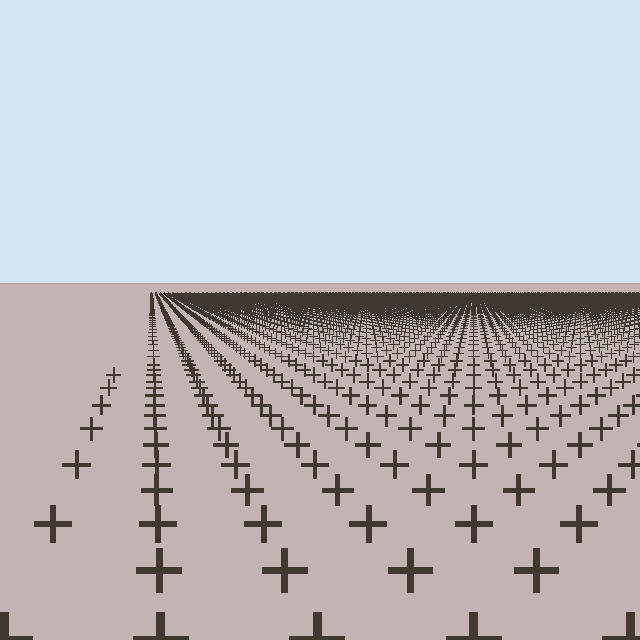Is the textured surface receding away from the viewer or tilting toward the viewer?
The surface is receding away from the viewer. Texture elements get smaller and denser toward the top.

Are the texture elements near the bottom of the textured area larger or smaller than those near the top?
Larger. Near the bottom, elements are closer to the viewer and appear at a bigger on-screen size.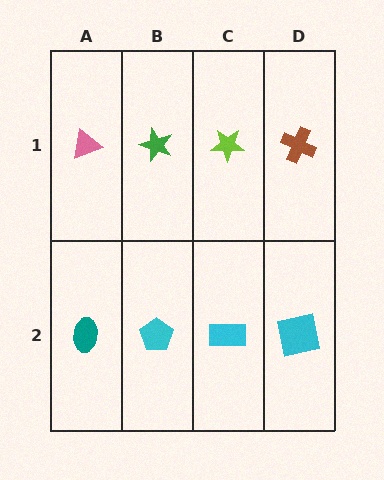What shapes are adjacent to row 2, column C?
A lime star (row 1, column C), a cyan pentagon (row 2, column B), a cyan square (row 2, column D).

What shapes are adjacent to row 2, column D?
A brown cross (row 1, column D), a cyan rectangle (row 2, column C).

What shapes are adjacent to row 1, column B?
A cyan pentagon (row 2, column B), a pink triangle (row 1, column A), a lime star (row 1, column C).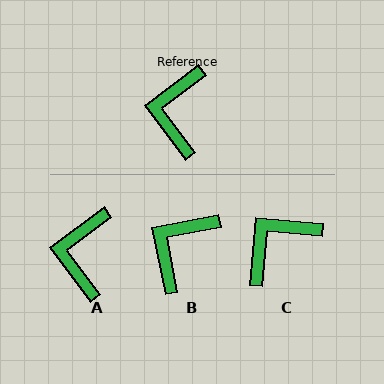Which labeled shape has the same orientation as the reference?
A.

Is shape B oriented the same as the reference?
No, it is off by about 26 degrees.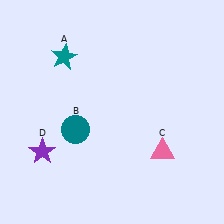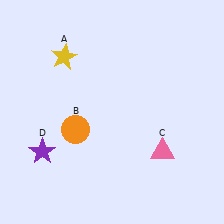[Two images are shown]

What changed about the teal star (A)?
In Image 1, A is teal. In Image 2, it changed to yellow.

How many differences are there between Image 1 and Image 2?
There are 2 differences between the two images.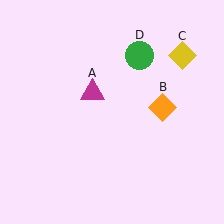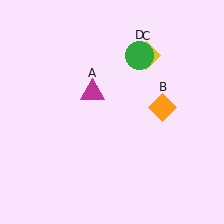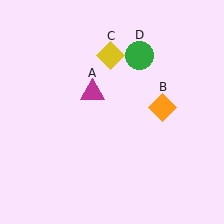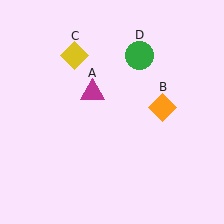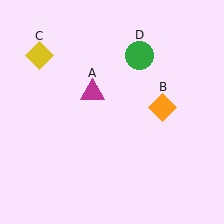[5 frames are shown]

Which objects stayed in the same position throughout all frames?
Magenta triangle (object A) and orange diamond (object B) and green circle (object D) remained stationary.